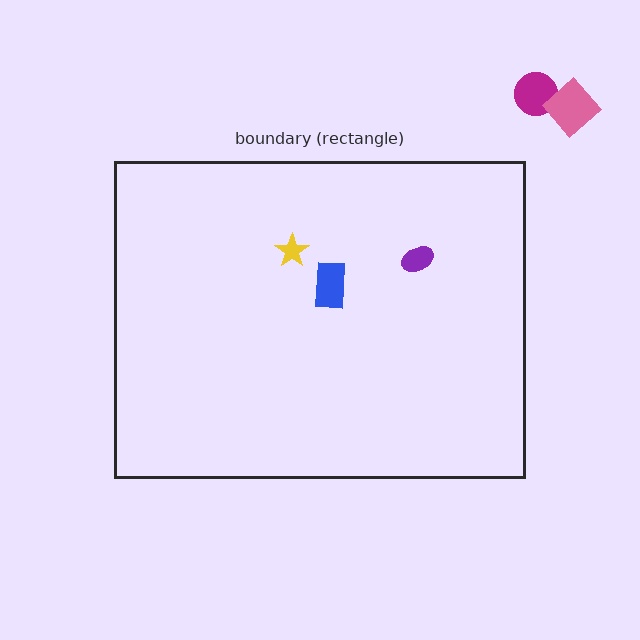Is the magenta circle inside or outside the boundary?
Outside.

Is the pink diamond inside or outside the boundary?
Outside.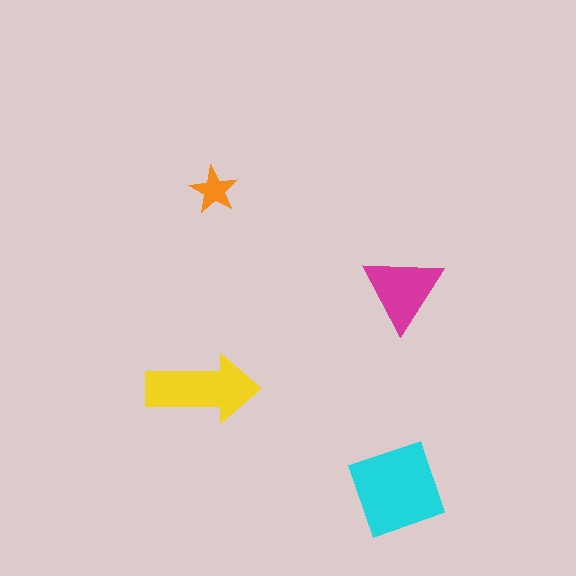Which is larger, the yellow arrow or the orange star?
The yellow arrow.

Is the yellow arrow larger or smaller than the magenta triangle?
Larger.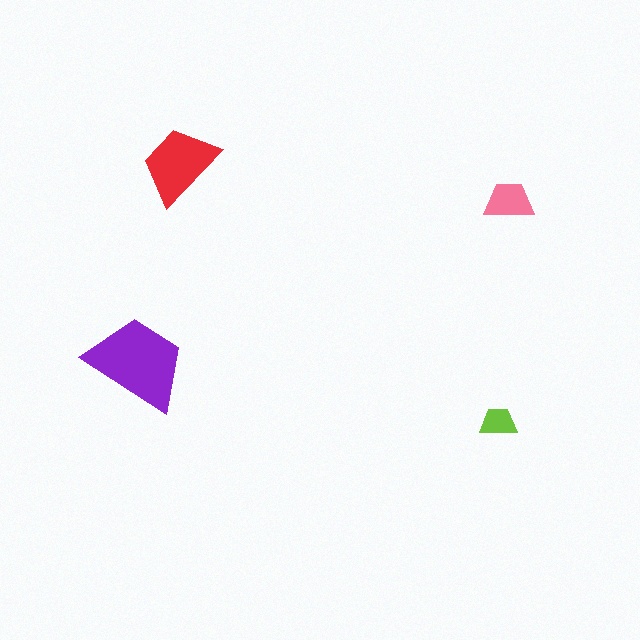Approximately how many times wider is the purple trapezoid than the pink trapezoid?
About 2 times wider.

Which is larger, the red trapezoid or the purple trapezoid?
The purple one.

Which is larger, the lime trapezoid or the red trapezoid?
The red one.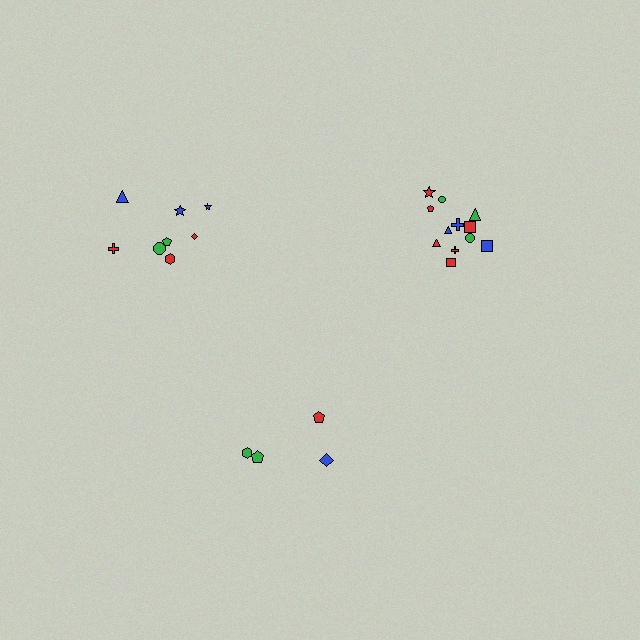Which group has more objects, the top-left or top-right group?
The top-right group.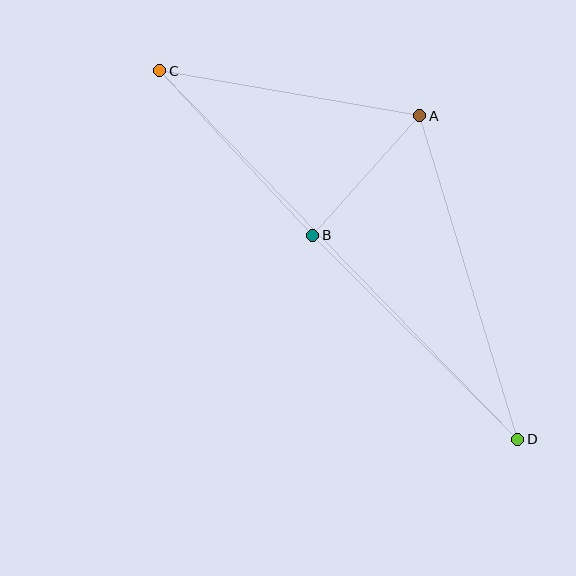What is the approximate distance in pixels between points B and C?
The distance between B and C is approximately 225 pixels.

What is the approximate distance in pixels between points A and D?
The distance between A and D is approximately 338 pixels.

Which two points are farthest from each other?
Points C and D are farthest from each other.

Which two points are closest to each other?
Points A and B are closest to each other.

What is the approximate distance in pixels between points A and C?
The distance between A and C is approximately 264 pixels.